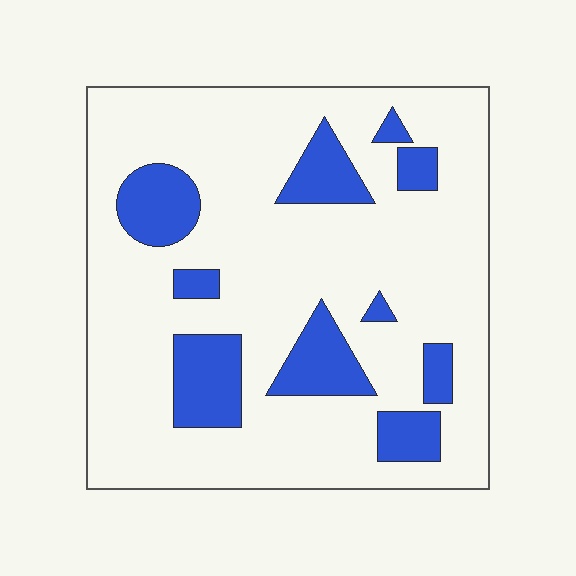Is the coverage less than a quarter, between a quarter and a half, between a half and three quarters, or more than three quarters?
Less than a quarter.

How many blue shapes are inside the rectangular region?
10.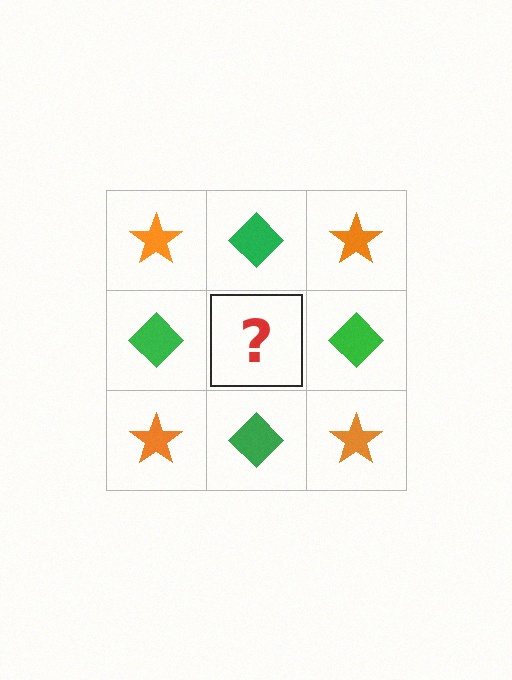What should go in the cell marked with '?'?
The missing cell should contain an orange star.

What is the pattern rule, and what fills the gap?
The rule is that it alternates orange star and green diamond in a checkerboard pattern. The gap should be filled with an orange star.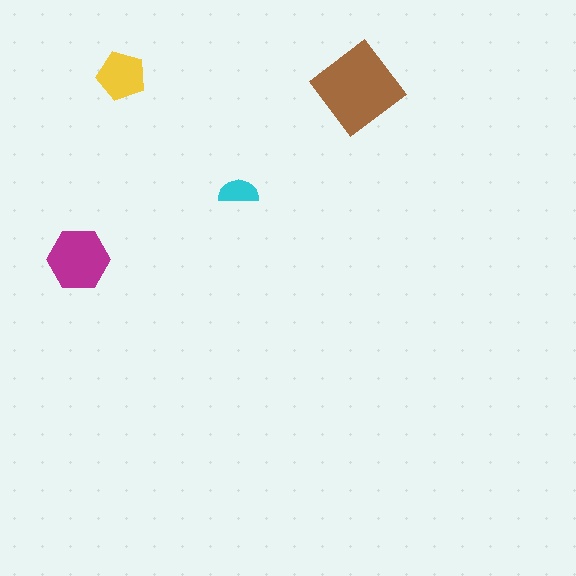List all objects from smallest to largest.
The cyan semicircle, the yellow pentagon, the magenta hexagon, the brown diamond.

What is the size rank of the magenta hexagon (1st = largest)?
2nd.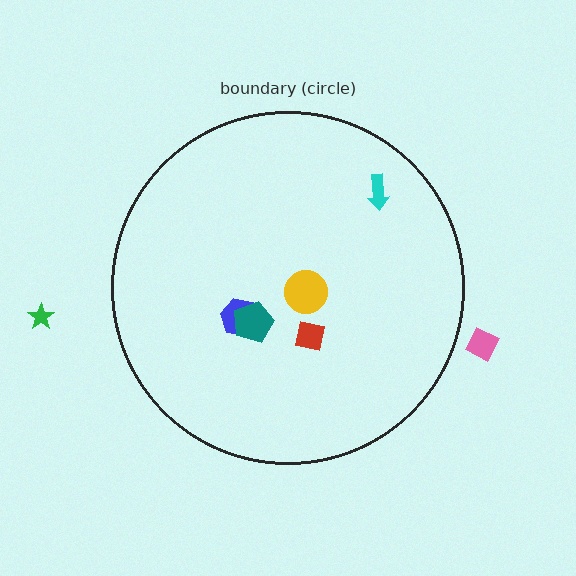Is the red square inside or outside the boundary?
Inside.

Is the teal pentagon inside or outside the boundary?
Inside.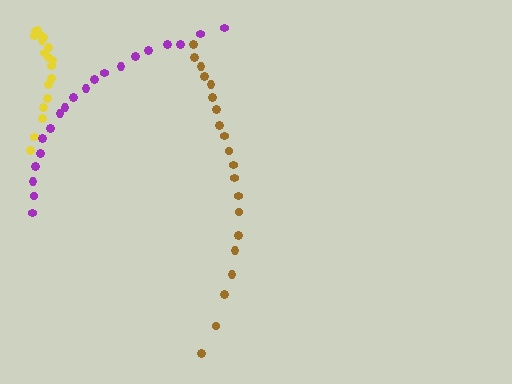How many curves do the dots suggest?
There are 3 distinct paths.